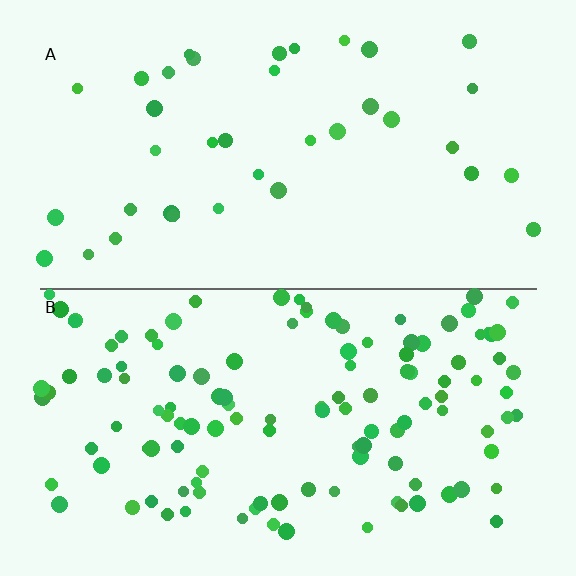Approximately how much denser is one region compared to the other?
Approximately 3.4× — region B over region A.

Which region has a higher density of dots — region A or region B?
B (the bottom).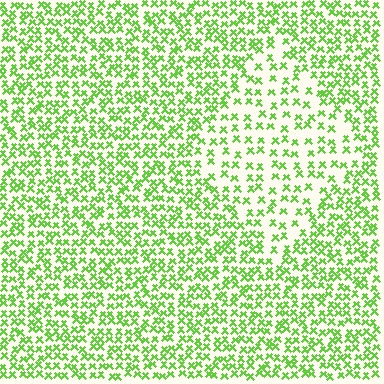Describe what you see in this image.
The image contains small lime elements arranged at two different densities. A diamond-shaped region is visible where the elements are less densely packed than the surrounding area.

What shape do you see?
I see a diamond.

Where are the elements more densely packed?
The elements are more densely packed outside the diamond boundary.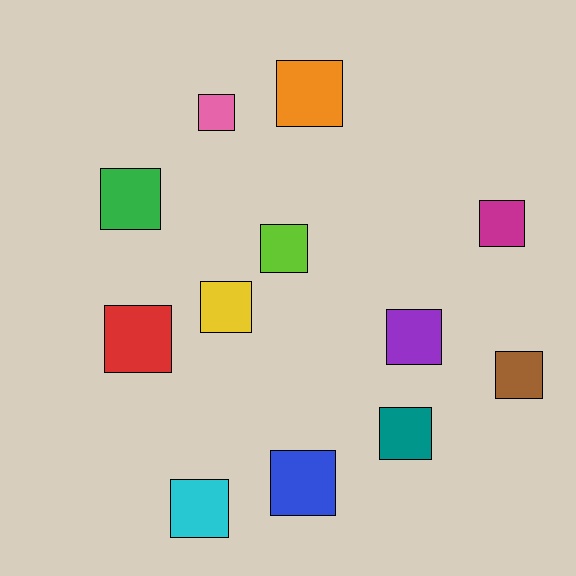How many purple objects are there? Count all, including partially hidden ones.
There is 1 purple object.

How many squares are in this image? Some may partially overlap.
There are 12 squares.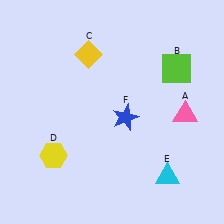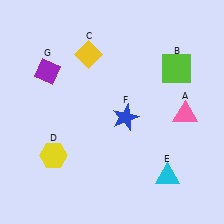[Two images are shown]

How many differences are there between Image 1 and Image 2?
There is 1 difference between the two images.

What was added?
A purple diamond (G) was added in Image 2.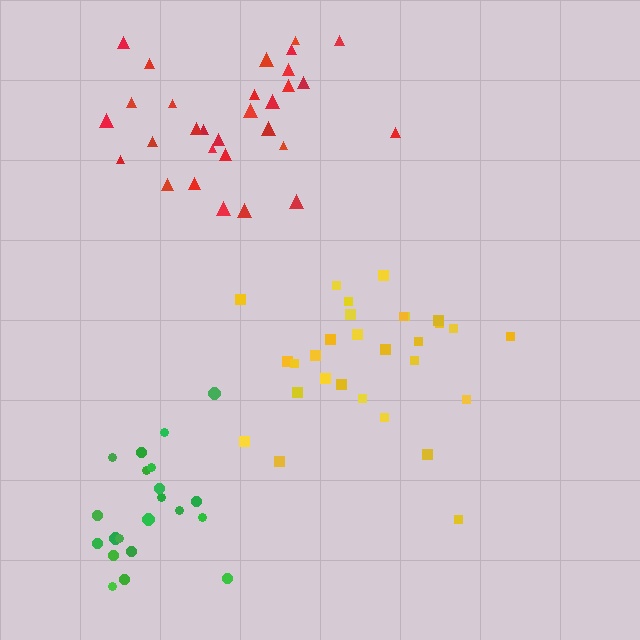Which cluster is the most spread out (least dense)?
Yellow.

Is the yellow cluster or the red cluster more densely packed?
Red.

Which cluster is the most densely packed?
Green.